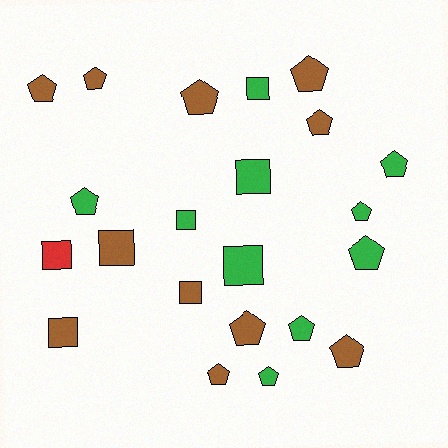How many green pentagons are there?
There are 6 green pentagons.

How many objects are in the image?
There are 22 objects.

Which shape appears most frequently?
Pentagon, with 14 objects.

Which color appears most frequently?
Brown, with 11 objects.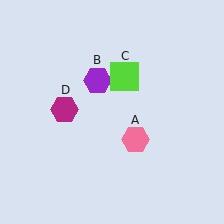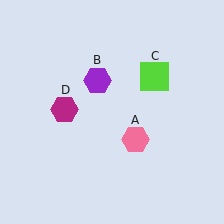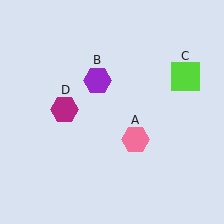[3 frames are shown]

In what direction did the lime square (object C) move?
The lime square (object C) moved right.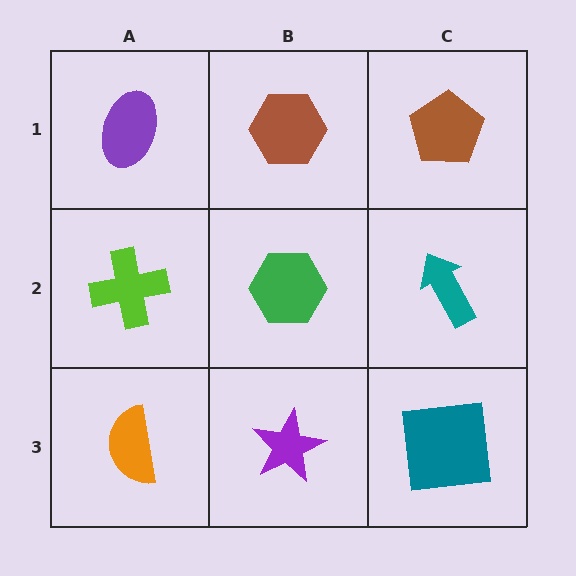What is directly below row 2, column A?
An orange semicircle.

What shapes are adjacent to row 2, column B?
A brown hexagon (row 1, column B), a purple star (row 3, column B), a lime cross (row 2, column A), a teal arrow (row 2, column C).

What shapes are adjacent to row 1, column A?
A lime cross (row 2, column A), a brown hexagon (row 1, column B).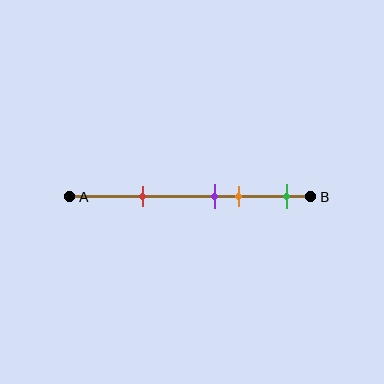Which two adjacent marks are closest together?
The purple and orange marks are the closest adjacent pair.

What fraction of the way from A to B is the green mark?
The green mark is approximately 90% (0.9) of the way from A to B.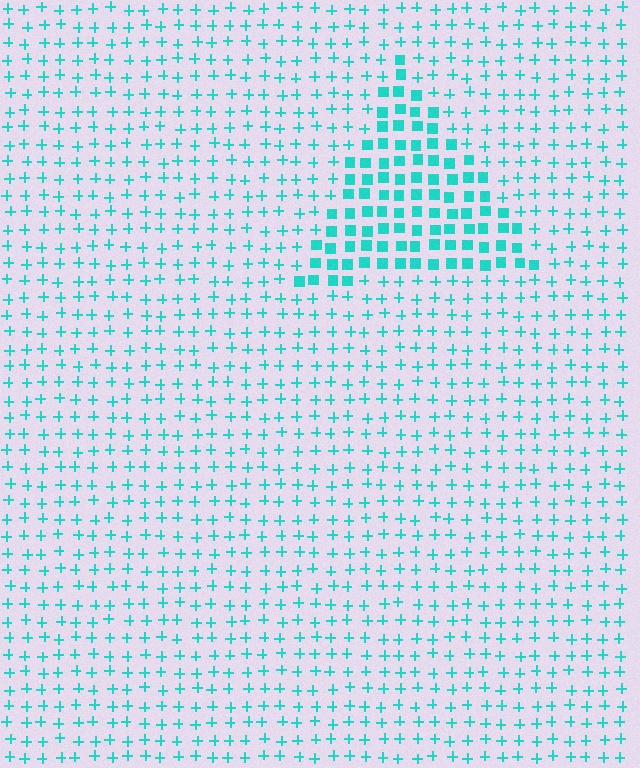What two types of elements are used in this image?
The image uses squares inside the triangle region and plus signs outside it.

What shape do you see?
I see a triangle.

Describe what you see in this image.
The image is filled with small cyan elements arranged in a uniform grid. A triangle-shaped region contains squares, while the surrounding area contains plus signs. The boundary is defined purely by the change in element shape.